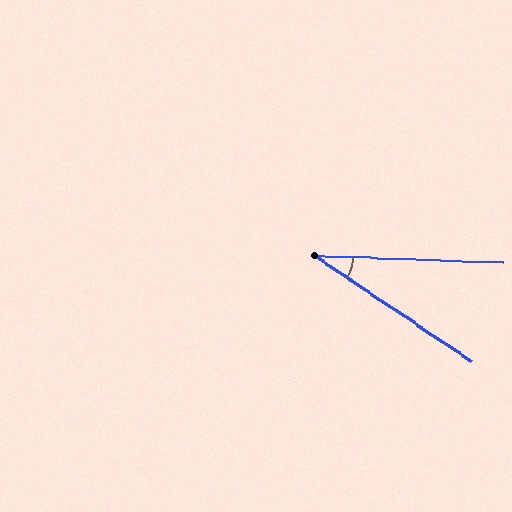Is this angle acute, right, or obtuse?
It is acute.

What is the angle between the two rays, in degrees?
Approximately 32 degrees.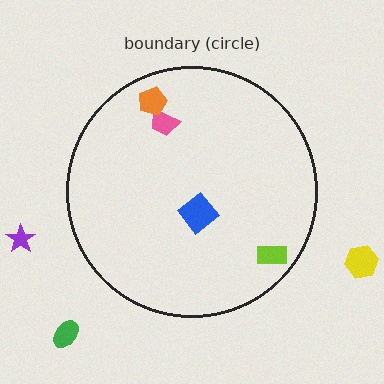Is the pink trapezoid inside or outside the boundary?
Inside.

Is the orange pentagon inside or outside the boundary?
Inside.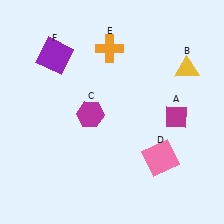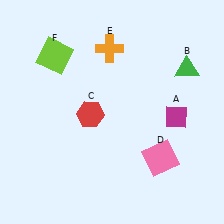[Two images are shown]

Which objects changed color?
B changed from yellow to green. C changed from magenta to red. F changed from purple to lime.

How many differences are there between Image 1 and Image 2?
There are 3 differences between the two images.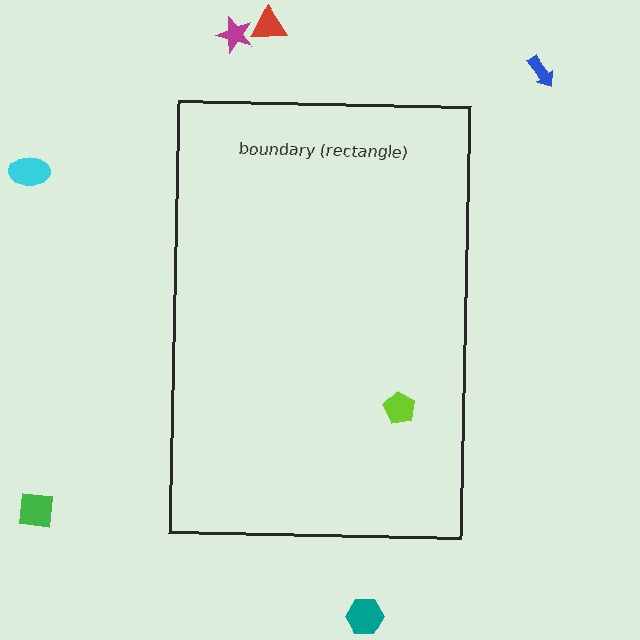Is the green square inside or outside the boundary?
Outside.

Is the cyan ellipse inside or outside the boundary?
Outside.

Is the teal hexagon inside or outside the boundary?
Outside.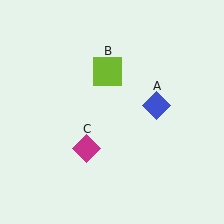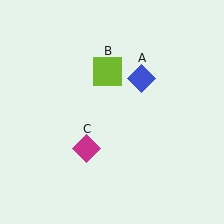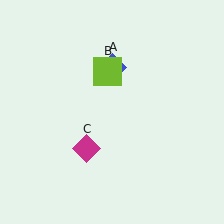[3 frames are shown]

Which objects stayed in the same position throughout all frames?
Lime square (object B) and magenta diamond (object C) remained stationary.